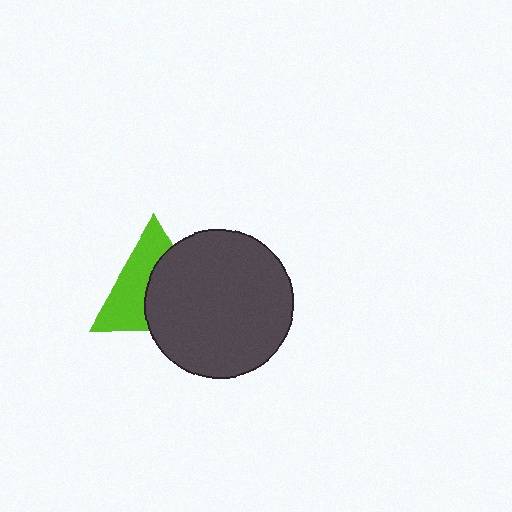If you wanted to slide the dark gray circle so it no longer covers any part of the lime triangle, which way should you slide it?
Slide it right — that is the most direct way to separate the two shapes.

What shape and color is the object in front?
The object in front is a dark gray circle.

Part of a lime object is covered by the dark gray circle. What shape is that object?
It is a triangle.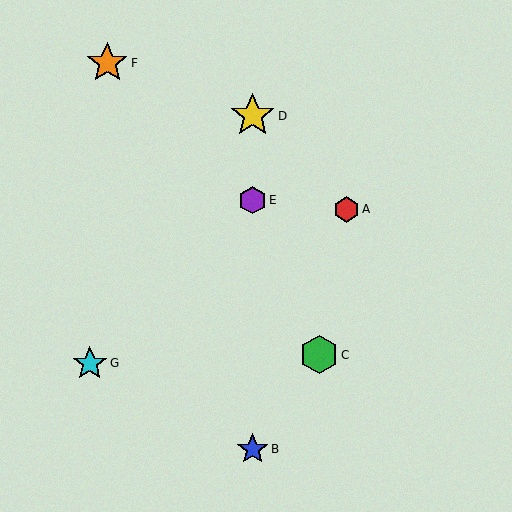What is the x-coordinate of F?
Object F is at x≈107.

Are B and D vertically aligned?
Yes, both are at x≈253.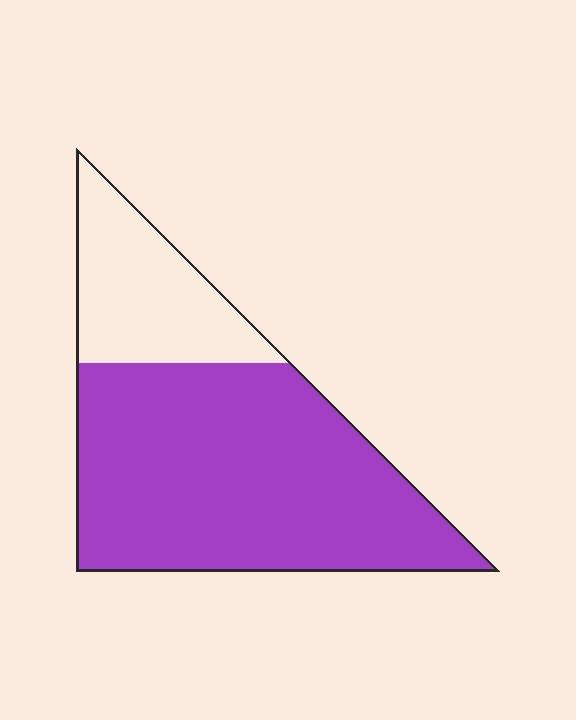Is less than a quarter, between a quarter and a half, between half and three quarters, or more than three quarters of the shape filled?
Between half and three quarters.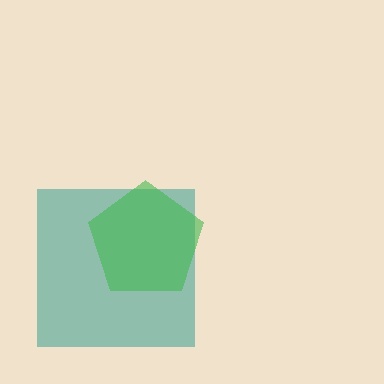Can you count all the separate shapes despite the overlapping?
Yes, there are 2 separate shapes.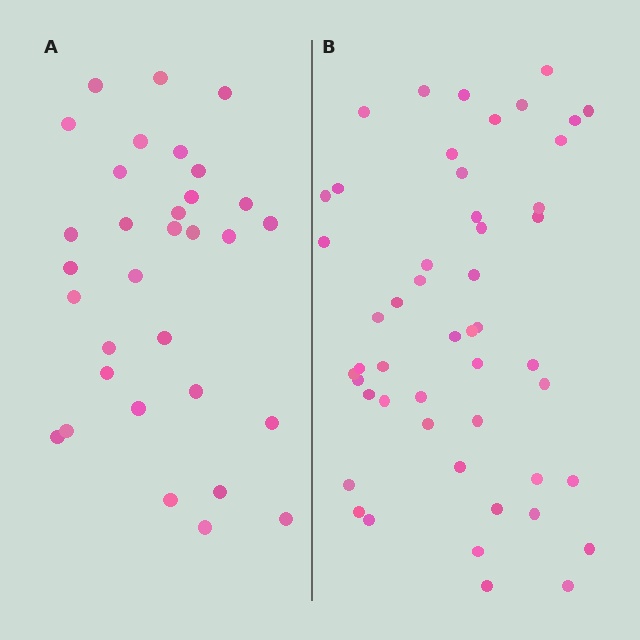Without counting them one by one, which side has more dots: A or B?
Region B (the right region) has more dots.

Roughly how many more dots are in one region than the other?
Region B has approximately 20 more dots than region A.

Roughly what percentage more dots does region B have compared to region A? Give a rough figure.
About 55% more.